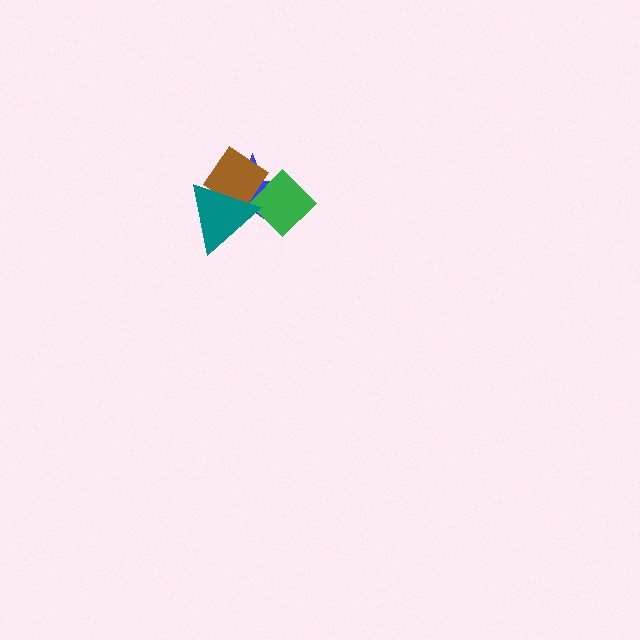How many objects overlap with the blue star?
3 objects overlap with the blue star.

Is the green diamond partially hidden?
Yes, it is partially covered by another shape.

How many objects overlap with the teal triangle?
3 objects overlap with the teal triangle.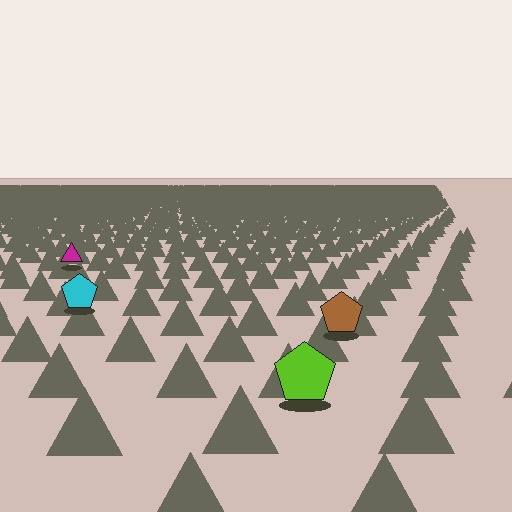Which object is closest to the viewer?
The lime pentagon is closest. The texture marks near it are larger and more spread out.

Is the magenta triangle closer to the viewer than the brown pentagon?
No. The brown pentagon is closer — you can tell from the texture gradient: the ground texture is coarser near it.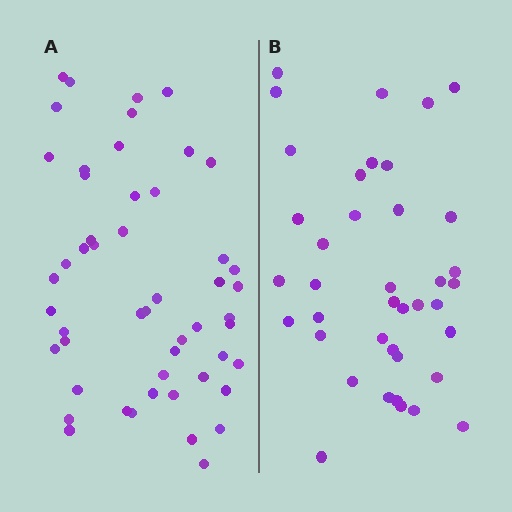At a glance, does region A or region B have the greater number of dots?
Region A (the left region) has more dots.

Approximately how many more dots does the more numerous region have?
Region A has roughly 12 or so more dots than region B.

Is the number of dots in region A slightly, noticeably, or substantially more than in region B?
Region A has noticeably more, but not dramatically so. The ratio is roughly 1.3 to 1.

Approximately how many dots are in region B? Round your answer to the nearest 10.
About 40 dots. (The exact count is 39, which rounds to 40.)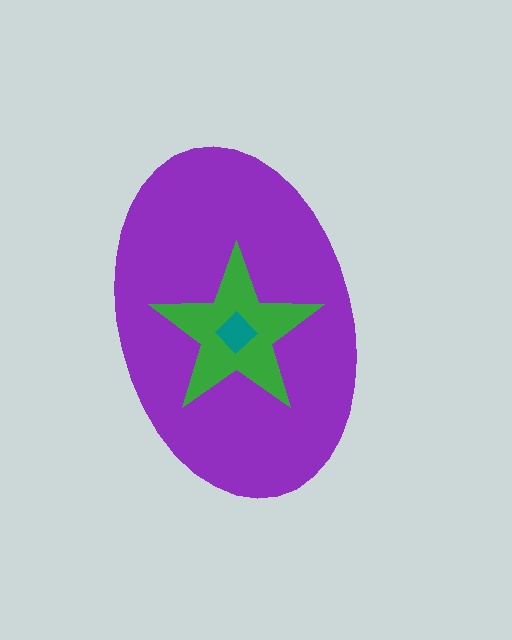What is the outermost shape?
The purple ellipse.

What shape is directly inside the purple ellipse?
The green star.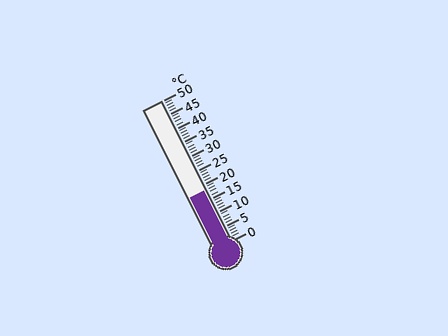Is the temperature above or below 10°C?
The temperature is above 10°C.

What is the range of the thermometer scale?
The thermometer scale ranges from 0°C to 50°C.